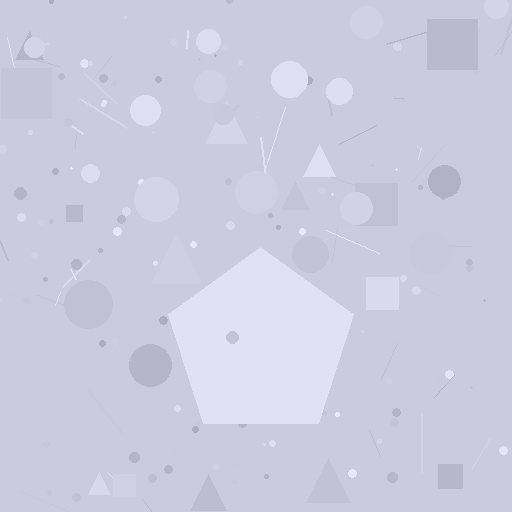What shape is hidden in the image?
A pentagon is hidden in the image.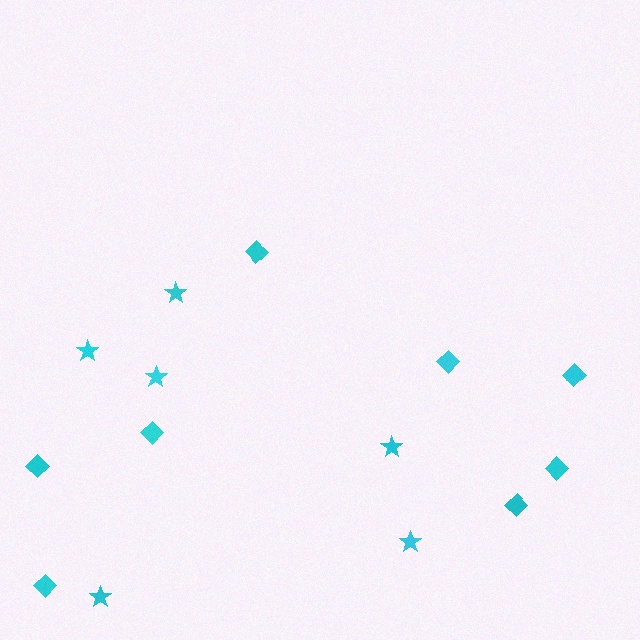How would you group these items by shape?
There are 2 groups: one group of stars (6) and one group of diamonds (8).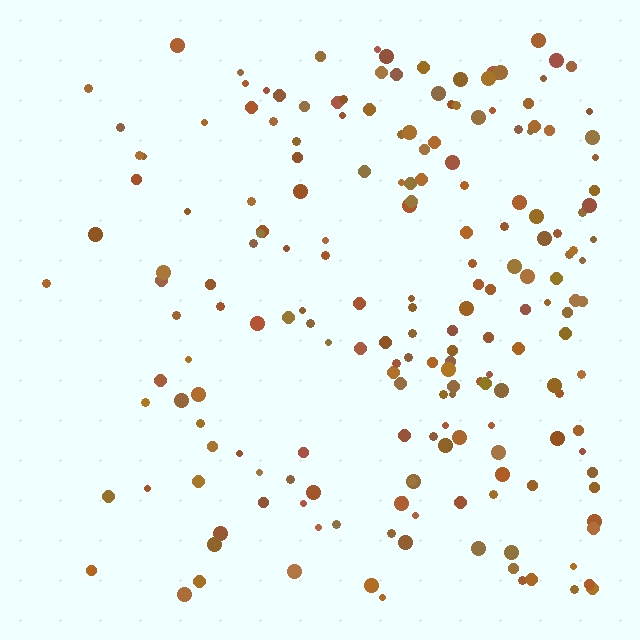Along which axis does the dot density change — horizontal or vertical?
Horizontal.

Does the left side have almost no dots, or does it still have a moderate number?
Still a moderate number, just noticeably fewer than the right.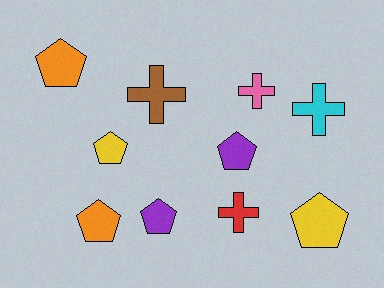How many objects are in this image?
There are 10 objects.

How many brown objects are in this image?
There is 1 brown object.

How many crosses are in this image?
There are 4 crosses.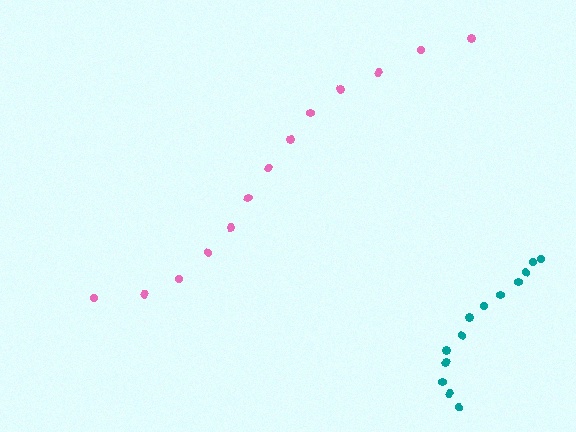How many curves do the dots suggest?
There are 2 distinct paths.